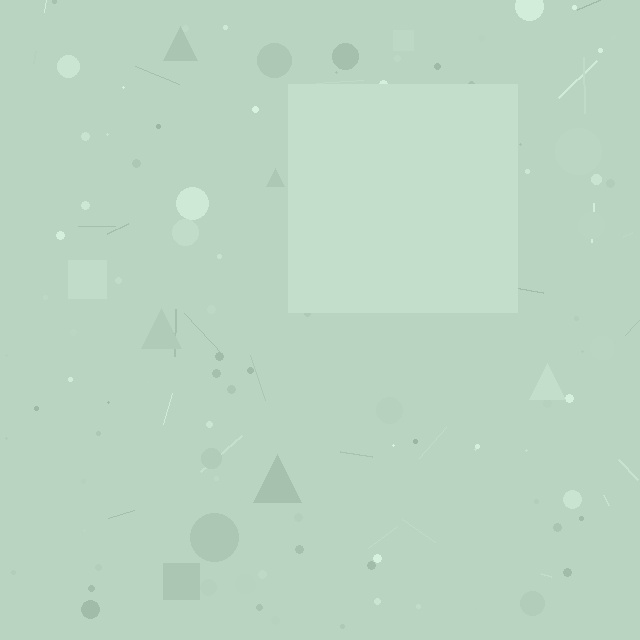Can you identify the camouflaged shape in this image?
The camouflaged shape is a square.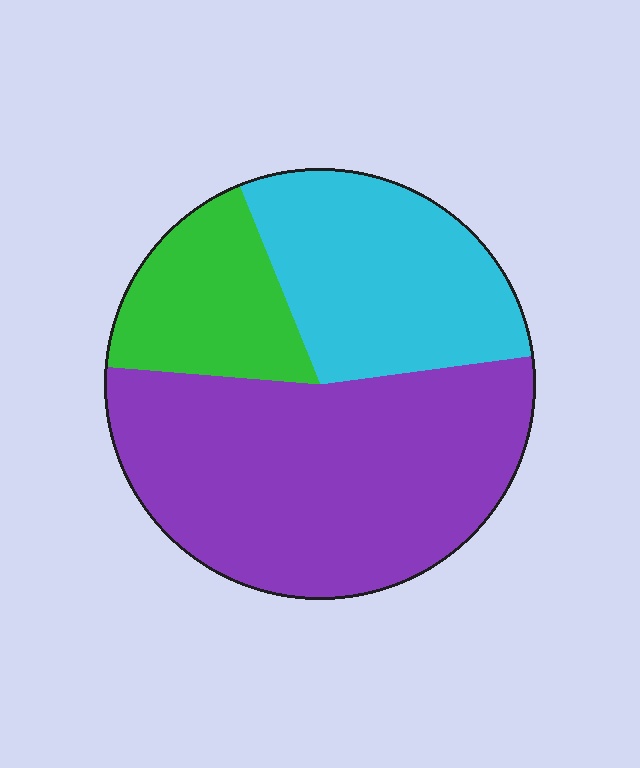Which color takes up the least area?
Green, at roughly 20%.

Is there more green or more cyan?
Cyan.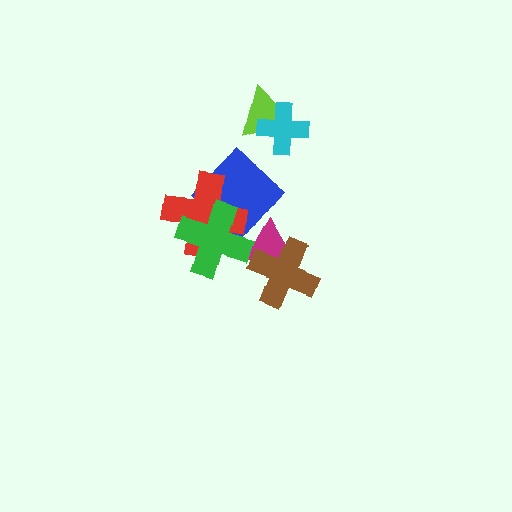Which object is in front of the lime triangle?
The cyan cross is in front of the lime triangle.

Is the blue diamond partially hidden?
Yes, it is partially covered by another shape.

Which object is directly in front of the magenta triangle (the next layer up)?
The brown cross is directly in front of the magenta triangle.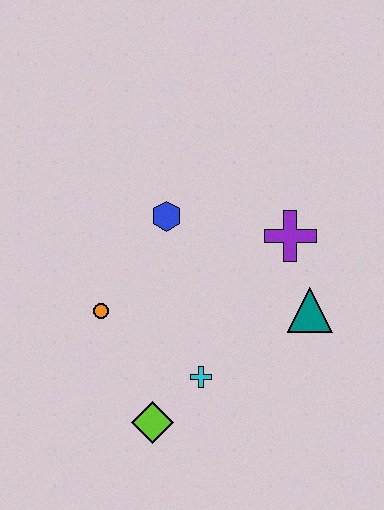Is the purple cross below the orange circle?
No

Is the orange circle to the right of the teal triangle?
No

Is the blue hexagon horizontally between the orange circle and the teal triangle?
Yes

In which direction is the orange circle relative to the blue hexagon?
The orange circle is below the blue hexagon.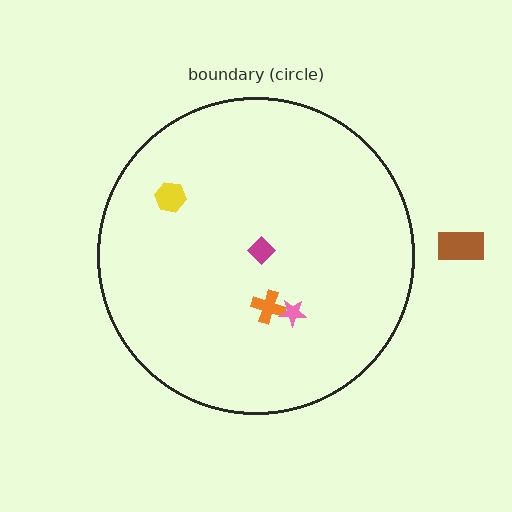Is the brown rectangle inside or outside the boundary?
Outside.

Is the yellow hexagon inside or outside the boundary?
Inside.